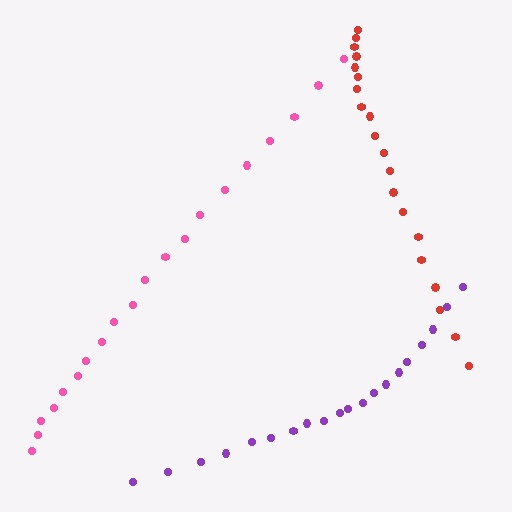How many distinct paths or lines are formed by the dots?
There are 3 distinct paths.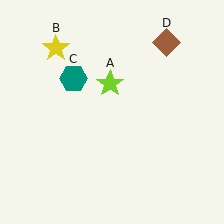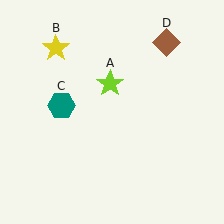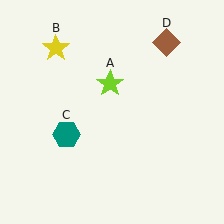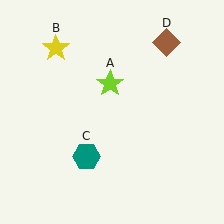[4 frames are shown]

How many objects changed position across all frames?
1 object changed position: teal hexagon (object C).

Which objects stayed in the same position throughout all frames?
Lime star (object A) and yellow star (object B) and brown diamond (object D) remained stationary.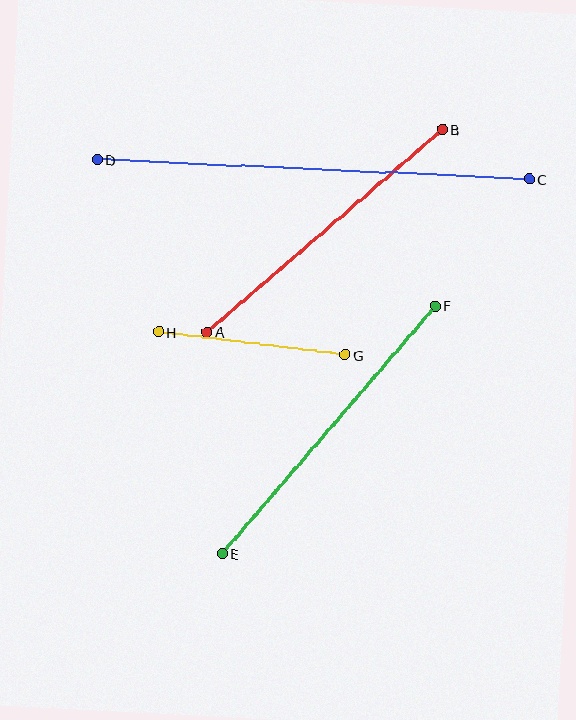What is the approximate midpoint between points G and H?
The midpoint is at approximately (252, 343) pixels.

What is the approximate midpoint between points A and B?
The midpoint is at approximately (325, 231) pixels.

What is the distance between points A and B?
The distance is approximately 311 pixels.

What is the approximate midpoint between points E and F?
The midpoint is at approximately (328, 430) pixels.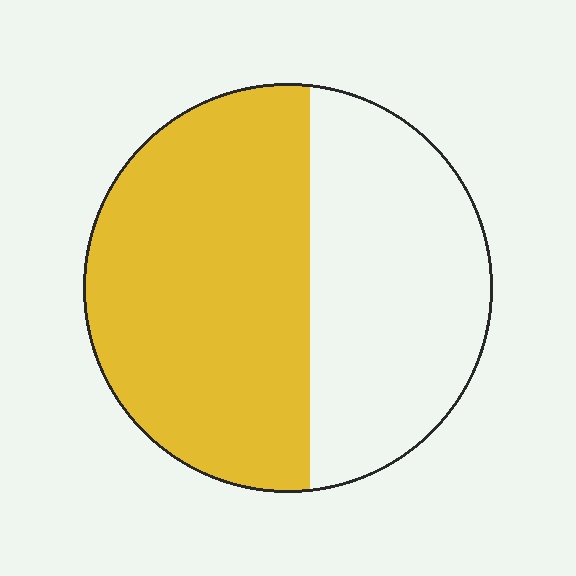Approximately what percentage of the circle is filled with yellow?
Approximately 55%.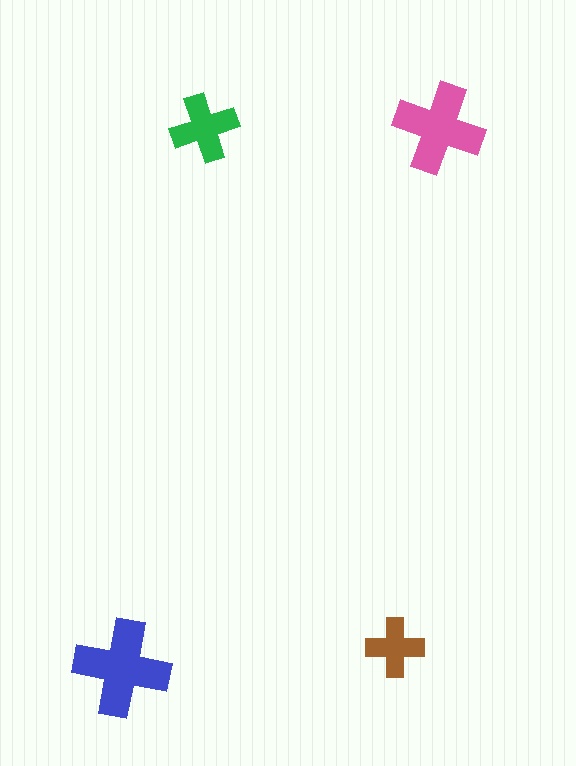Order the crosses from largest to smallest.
the blue one, the pink one, the green one, the brown one.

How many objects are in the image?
There are 4 objects in the image.